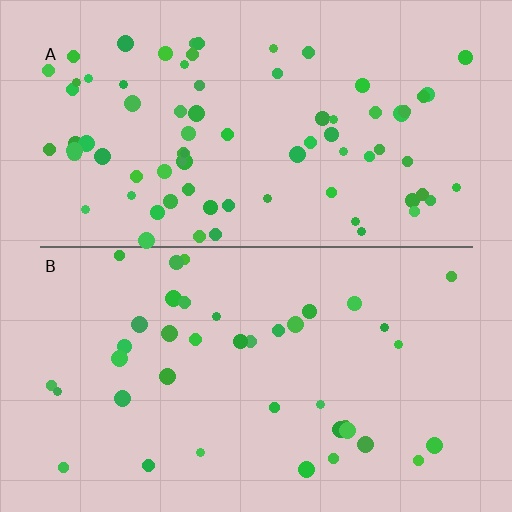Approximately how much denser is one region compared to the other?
Approximately 2.0× — region A over region B.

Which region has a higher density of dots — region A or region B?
A (the top).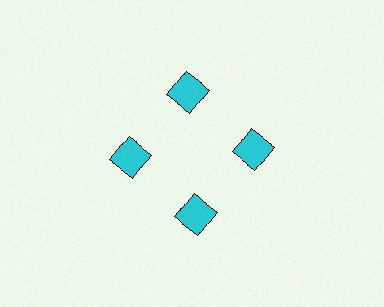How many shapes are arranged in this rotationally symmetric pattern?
There are 4 shapes, arranged in 4 groups of 1.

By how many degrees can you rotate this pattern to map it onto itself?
The pattern maps onto itself every 90 degrees of rotation.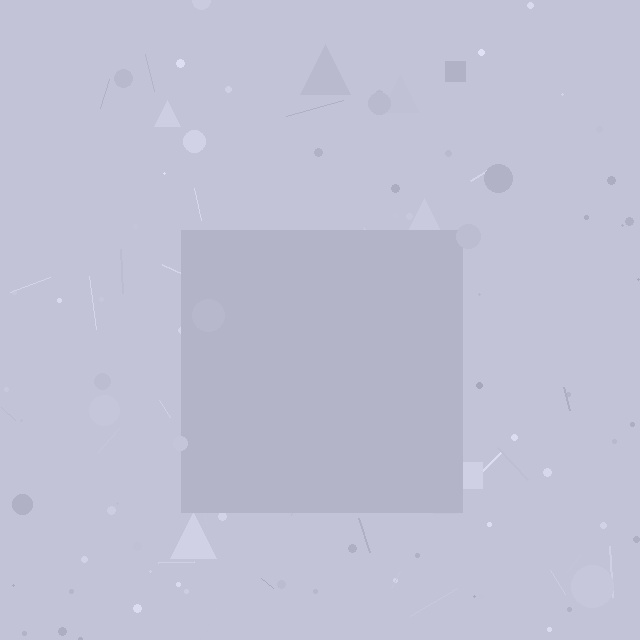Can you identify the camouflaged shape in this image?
The camouflaged shape is a square.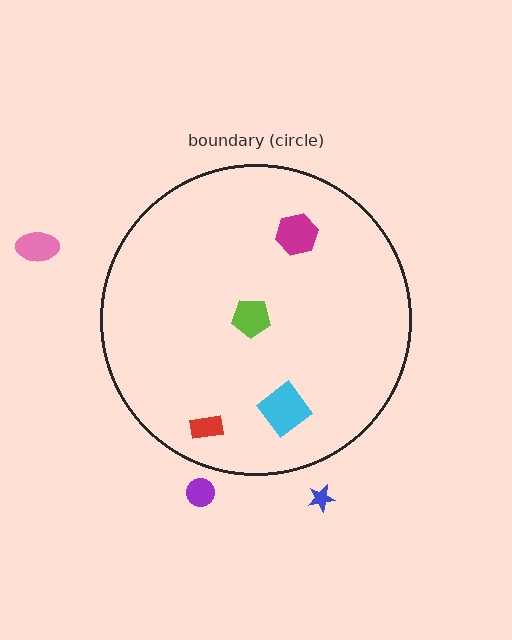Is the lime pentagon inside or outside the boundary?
Inside.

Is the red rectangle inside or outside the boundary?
Inside.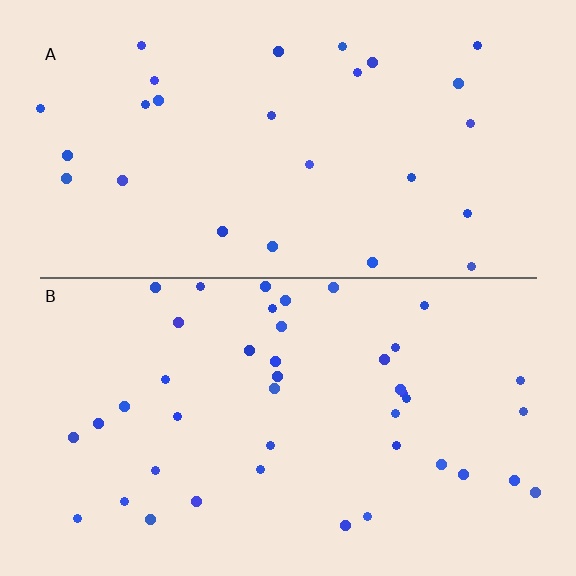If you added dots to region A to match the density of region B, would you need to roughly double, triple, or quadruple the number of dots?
Approximately double.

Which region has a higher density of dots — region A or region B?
B (the bottom).